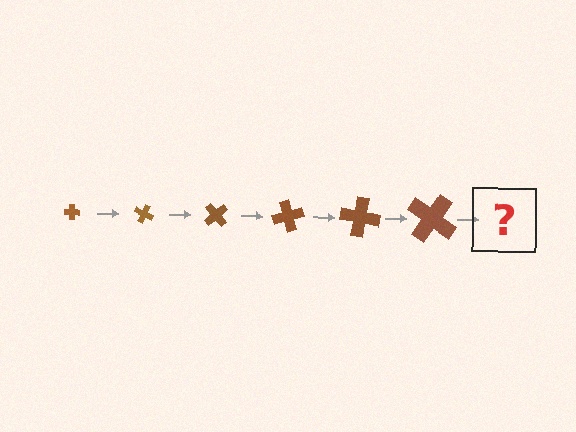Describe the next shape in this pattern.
It should be a cross, larger than the previous one and rotated 150 degrees from the start.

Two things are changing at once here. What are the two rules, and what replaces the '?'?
The two rules are that the cross grows larger each step and it rotates 25 degrees each step. The '?' should be a cross, larger than the previous one and rotated 150 degrees from the start.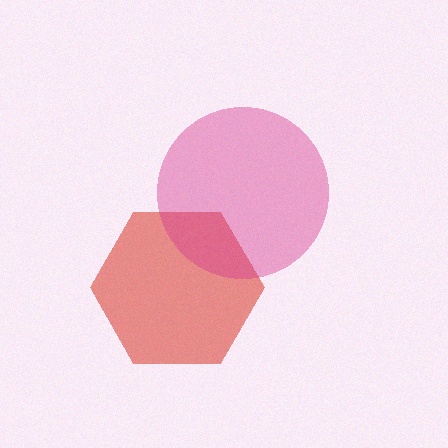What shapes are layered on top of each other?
The layered shapes are: a red hexagon, a magenta circle.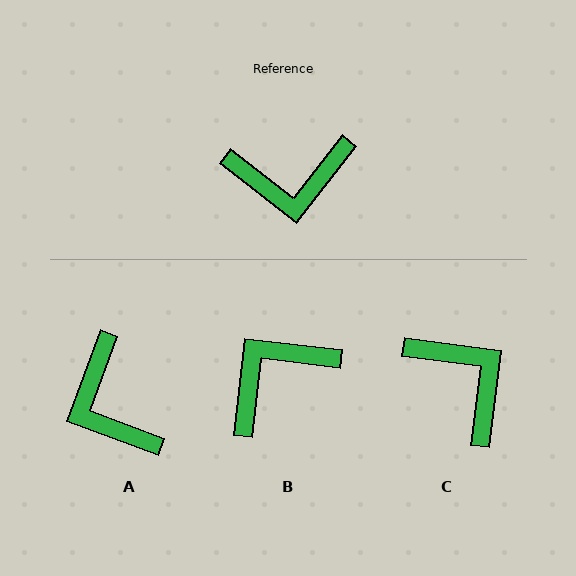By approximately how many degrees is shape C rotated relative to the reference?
Approximately 121 degrees counter-clockwise.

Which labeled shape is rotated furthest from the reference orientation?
B, about 149 degrees away.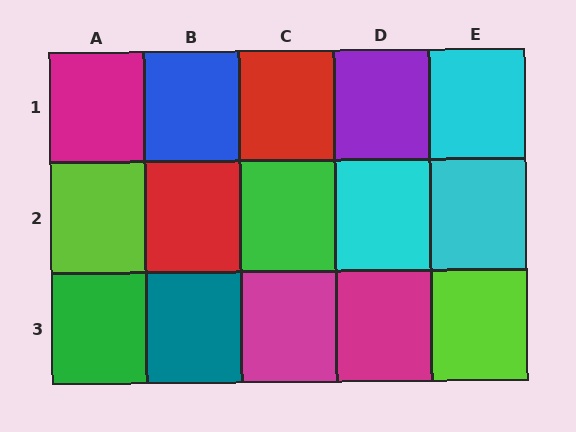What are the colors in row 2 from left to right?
Lime, red, green, cyan, cyan.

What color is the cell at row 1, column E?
Cyan.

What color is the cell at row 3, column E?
Lime.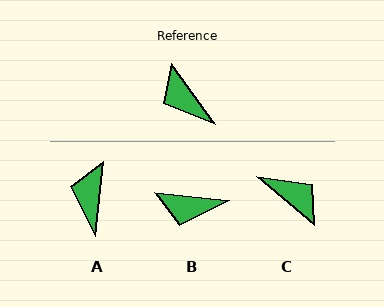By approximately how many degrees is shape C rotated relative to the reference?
Approximately 166 degrees clockwise.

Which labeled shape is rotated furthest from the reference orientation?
C, about 166 degrees away.